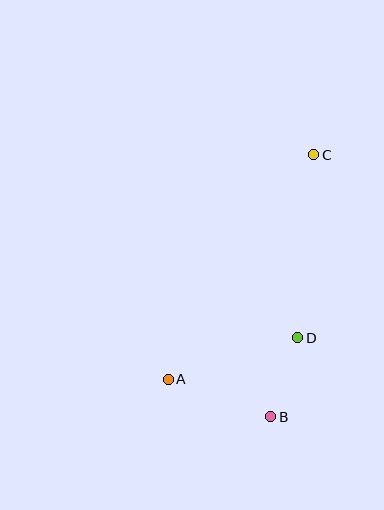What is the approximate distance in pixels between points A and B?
The distance between A and B is approximately 109 pixels.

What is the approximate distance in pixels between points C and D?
The distance between C and D is approximately 184 pixels.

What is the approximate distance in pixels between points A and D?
The distance between A and D is approximately 136 pixels.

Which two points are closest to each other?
Points B and D are closest to each other.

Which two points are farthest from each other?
Points A and C are farthest from each other.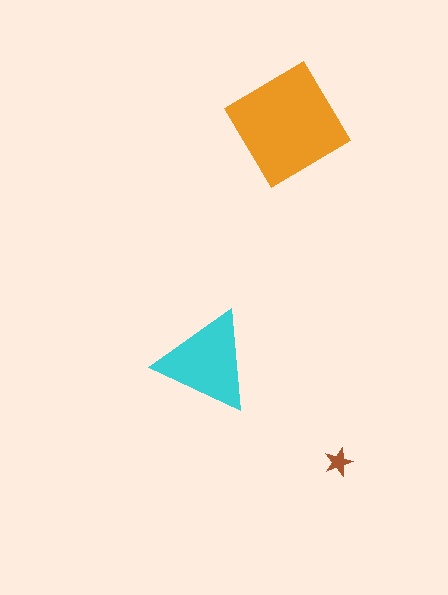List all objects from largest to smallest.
The orange diamond, the cyan triangle, the brown star.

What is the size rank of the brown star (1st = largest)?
3rd.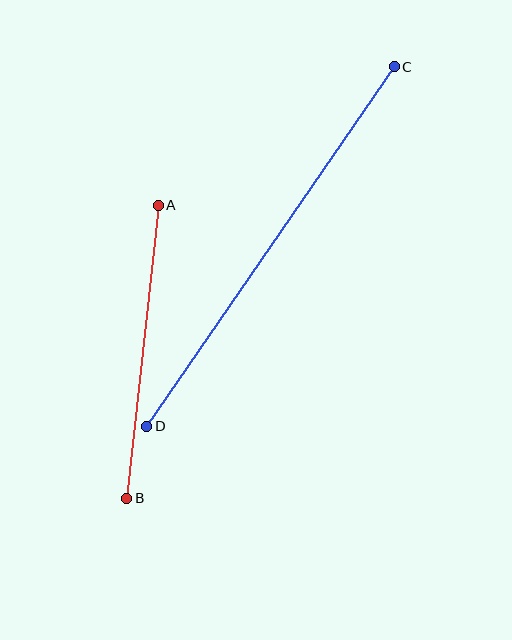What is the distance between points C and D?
The distance is approximately 436 pixels.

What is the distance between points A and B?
The distance is approximately 295 pixels.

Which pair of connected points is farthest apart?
Points C and D are farthest apart.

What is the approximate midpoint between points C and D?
The midpoint is at approximately (270, 246) pixels.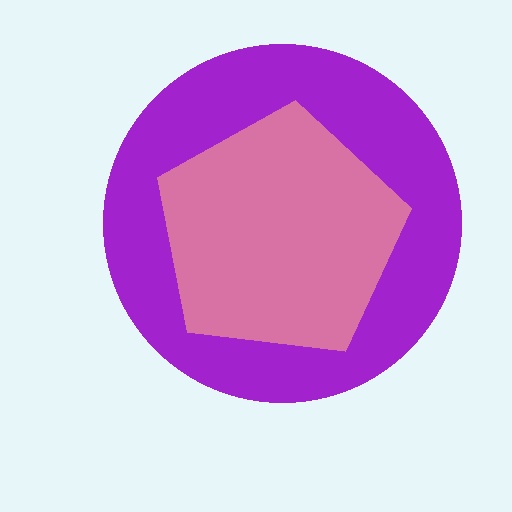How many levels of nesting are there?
2.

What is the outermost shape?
The purple circle.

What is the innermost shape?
The pink pentagon.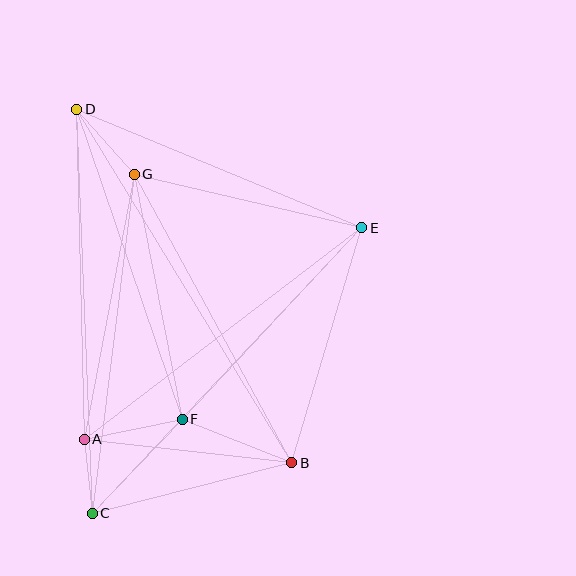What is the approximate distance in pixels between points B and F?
The distance between B and F is approximately 118 pixels.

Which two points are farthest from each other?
Points B and D are farthest from each other.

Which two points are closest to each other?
Points A and C are closest to each other.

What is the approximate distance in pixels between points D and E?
The distance between D and E is approximately 309 pixels.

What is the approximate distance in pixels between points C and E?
The distance between C and E is approximately 393 pixels.